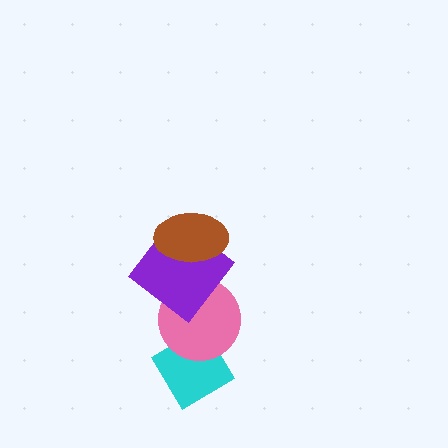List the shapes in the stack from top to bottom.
From top to bottom: the brown ellipse, the purple diamond, the pink circle, the cyan diamond.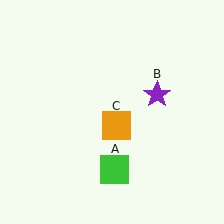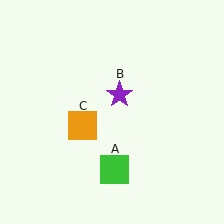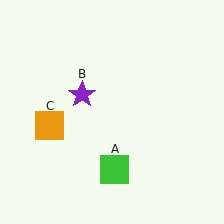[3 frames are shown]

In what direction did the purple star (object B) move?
The purple star (object B) moved left.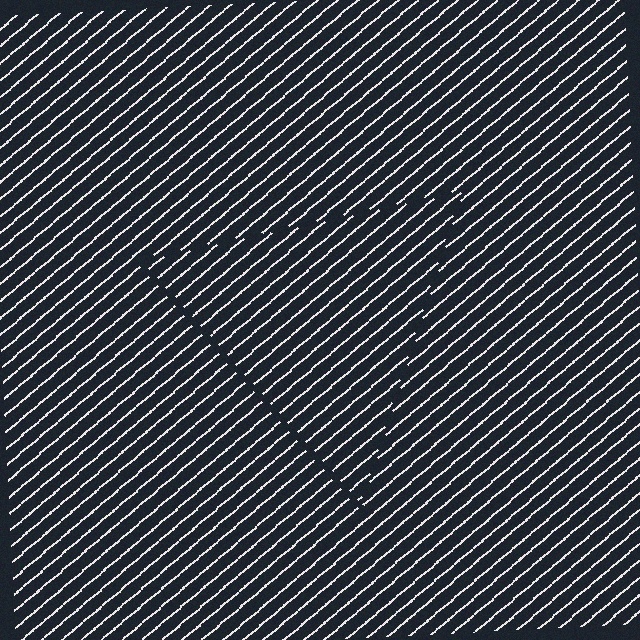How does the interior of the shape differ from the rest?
The interior of the shape contains the same grating, shifted by half a period — the contour is defined by the phase discontinuity where line-ends from the inner and outer gratings abut.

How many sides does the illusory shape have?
3 sides — the line-ends trace a triangle.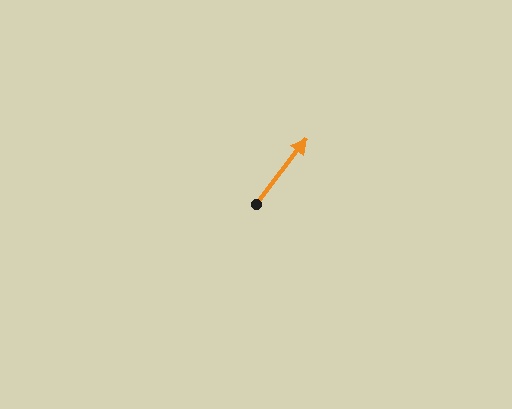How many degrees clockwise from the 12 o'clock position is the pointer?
Approximately 37 degrees.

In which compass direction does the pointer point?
Northeast.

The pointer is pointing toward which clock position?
Roughly 1 o'clock.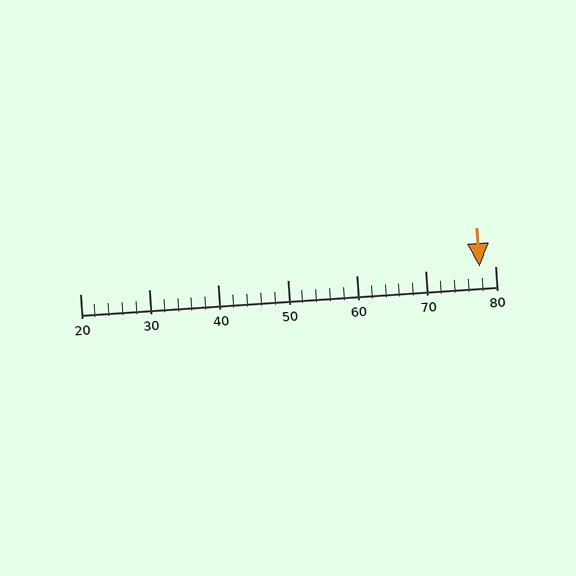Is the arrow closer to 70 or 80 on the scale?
The arrow is closer to 80.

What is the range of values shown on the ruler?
The ruler shows values from 20 to 80.